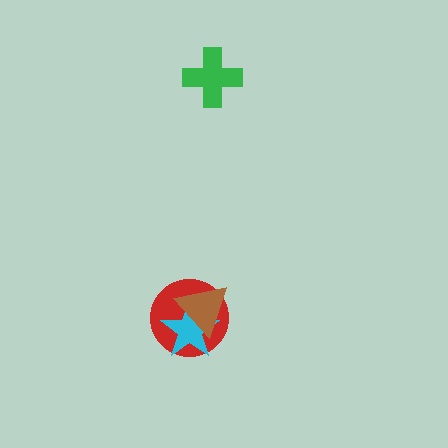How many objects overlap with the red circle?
2 objects overlap with the red circle.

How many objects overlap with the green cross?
0 objects overlap with the green cross.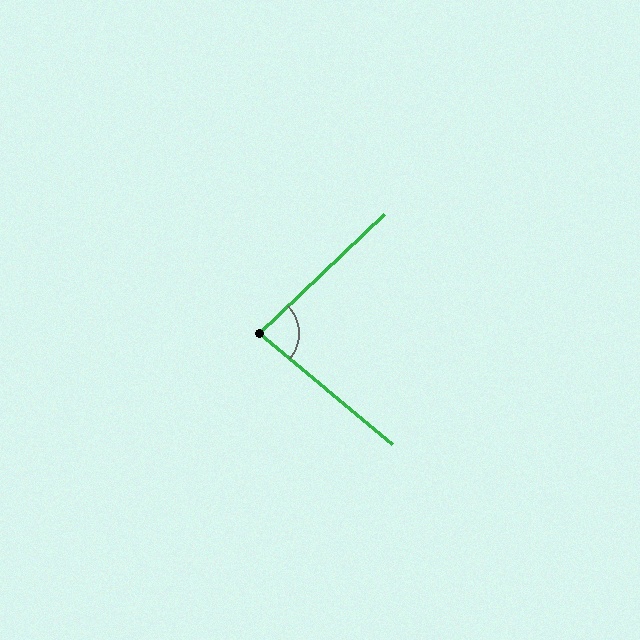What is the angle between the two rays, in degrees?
Approximately 84 degrees.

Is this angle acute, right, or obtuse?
It is acute.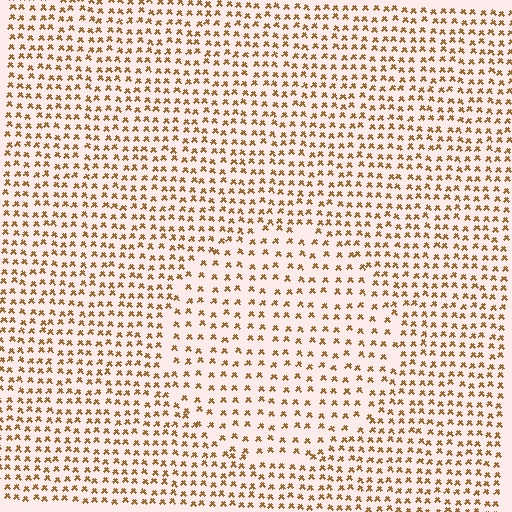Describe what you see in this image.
The image contains small brown elements arranged at two different densities. A circle-shaped region is visible where the elements are less densely packed than the surrounding area.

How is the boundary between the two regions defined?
The boundary is defined by a change in element density (approximately 1.6x ratio). All elements are the same color, size, and shape.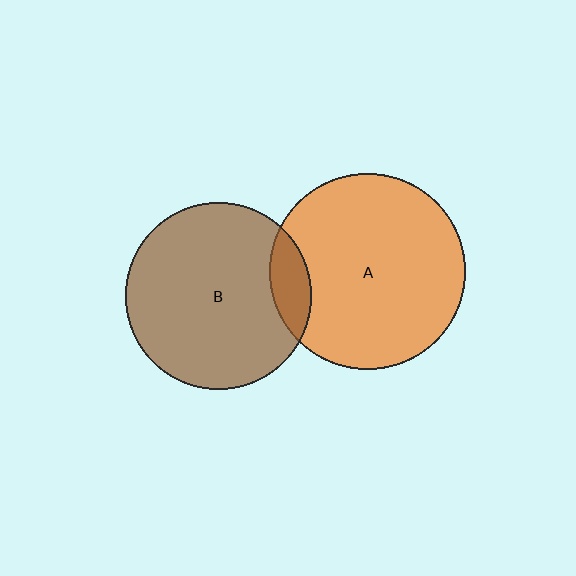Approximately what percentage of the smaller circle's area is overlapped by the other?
Approximately 10%.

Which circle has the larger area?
Circle A (orange).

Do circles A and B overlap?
Yes.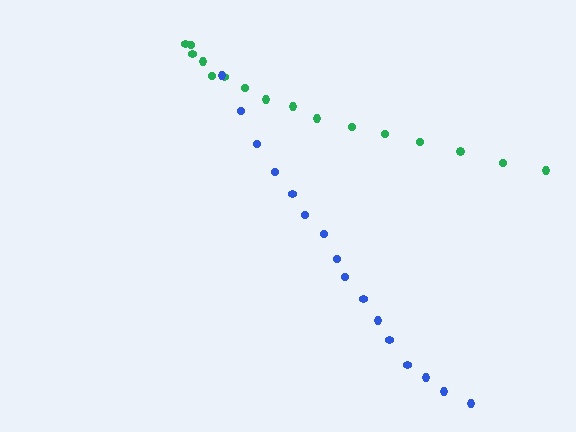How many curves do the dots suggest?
There are 2 distinct paths.